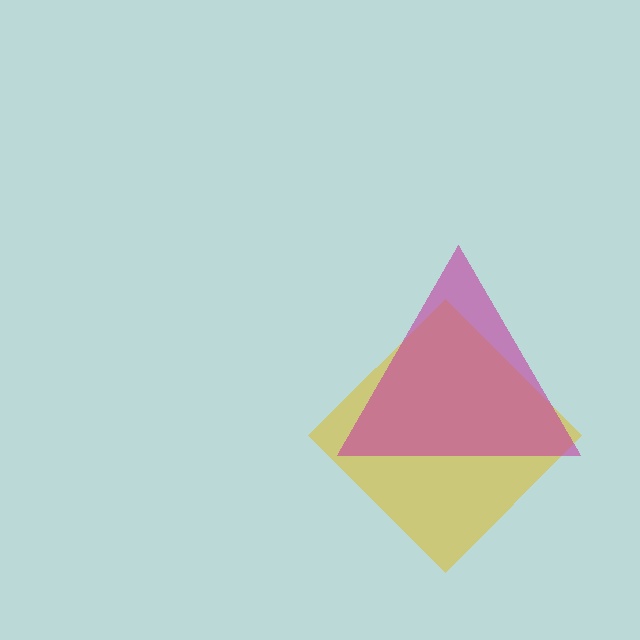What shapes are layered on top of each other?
The layered shapes are: a yellow diamond, a magenta triangle.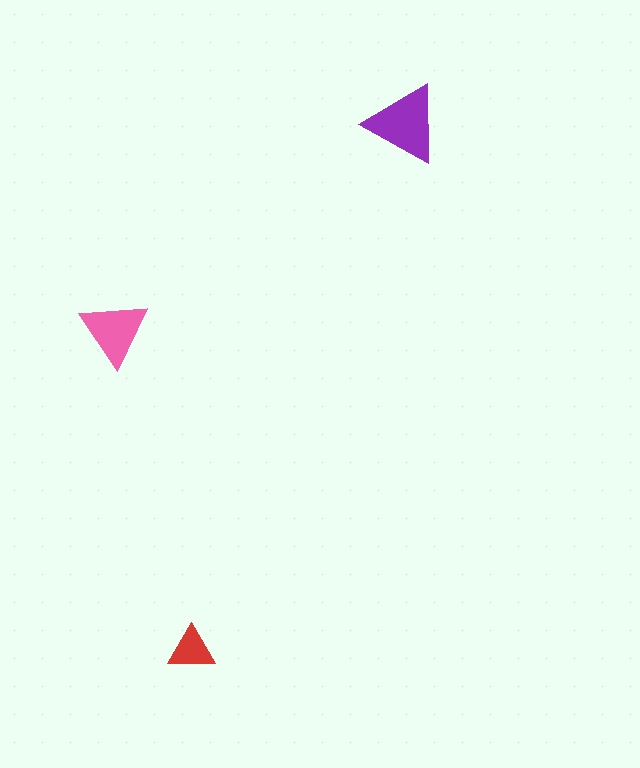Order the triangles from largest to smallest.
the purple one, the pink one, the red one.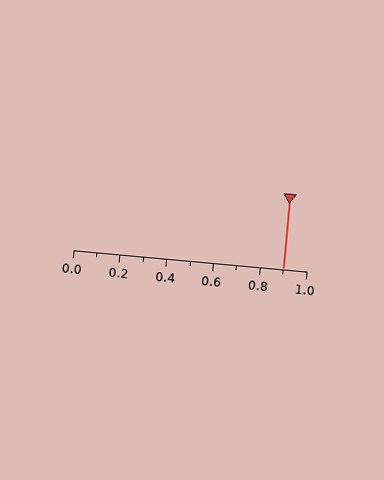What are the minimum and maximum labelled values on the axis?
The axis runs from 0.0 to 1.0.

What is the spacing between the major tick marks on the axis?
The major ticks are spaced 0.2 apart.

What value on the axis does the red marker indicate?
The marker indicates approximately 0.9.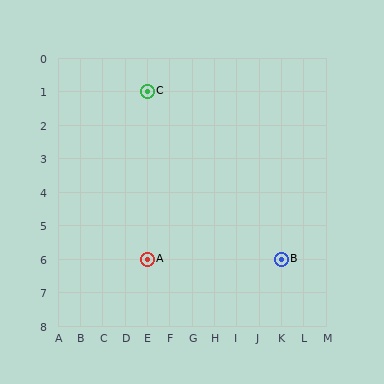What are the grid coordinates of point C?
Point C is at grid coordinates (E, 1).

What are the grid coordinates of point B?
Point B is at grid coordinates (K, 6).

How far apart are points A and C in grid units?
Points A and C are 5 rows apart.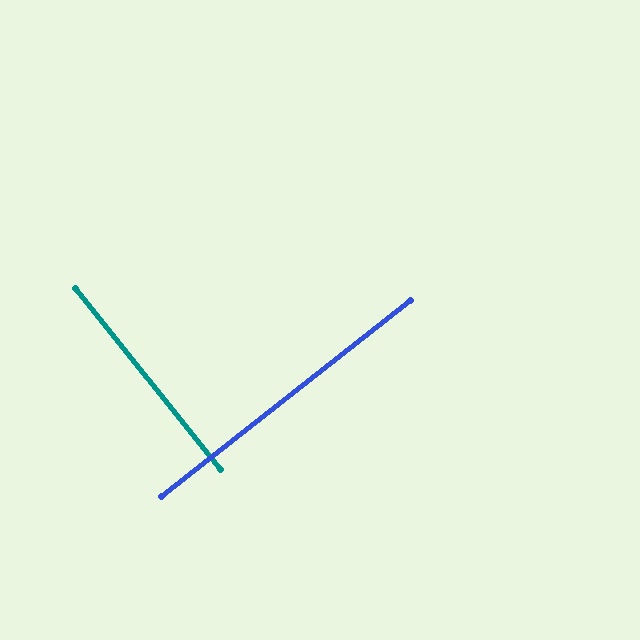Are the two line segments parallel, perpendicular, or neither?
Perpendicular — they meet at approximately 90°.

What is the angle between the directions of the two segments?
Approximately 90 degrees.